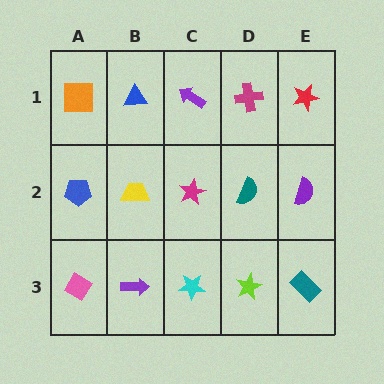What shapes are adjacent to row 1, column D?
A teal semicircle (row 2, column D), a purple arrow (row 1, column C), a red star (row 1, column E).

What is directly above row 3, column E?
A purple semicircle.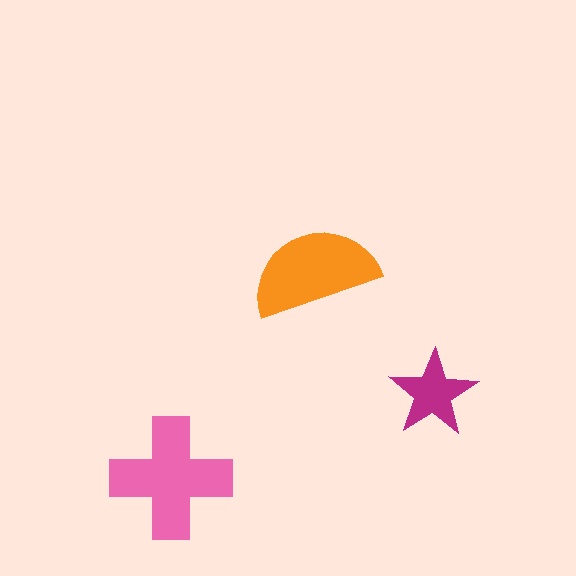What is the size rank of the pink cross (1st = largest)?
1st.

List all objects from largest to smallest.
The pink cross, the orange semicircle, the magenta star.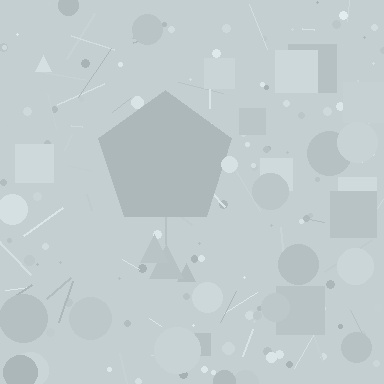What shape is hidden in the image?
A pentagon is hidden in the image.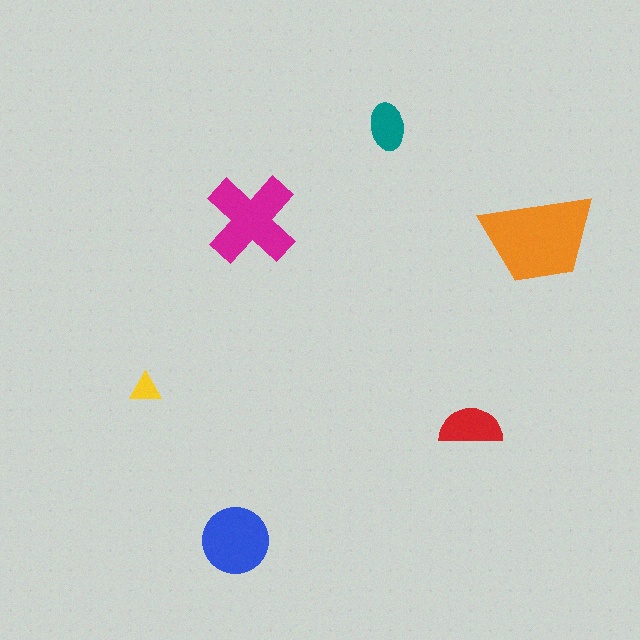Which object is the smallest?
The yellow triangle.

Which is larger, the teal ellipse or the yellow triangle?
The teal ellipse.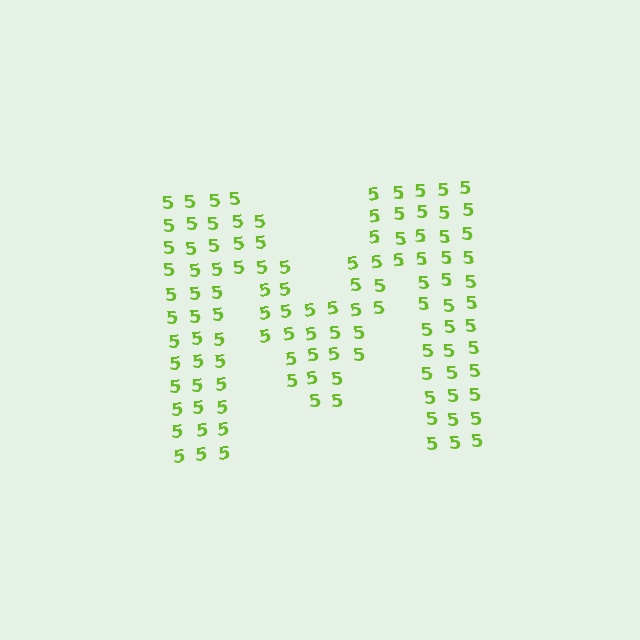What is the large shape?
The large shape is the letter M.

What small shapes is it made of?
It is made of small digit 5's.